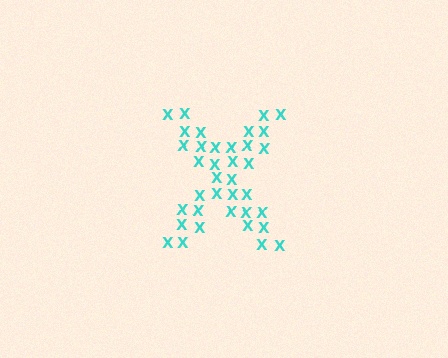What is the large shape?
The large shape is the letter X.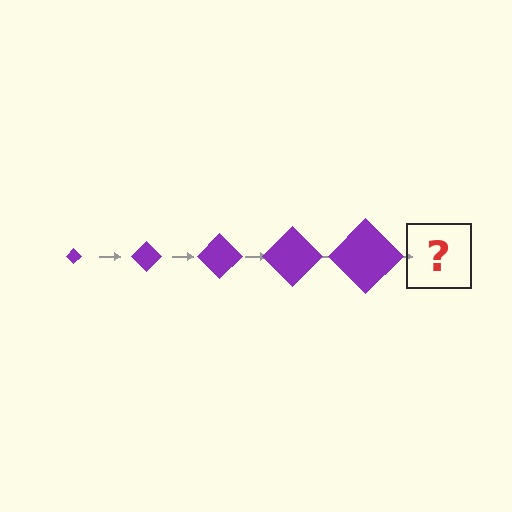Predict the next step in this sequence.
The next step is a purple diamond, larger than the previous one.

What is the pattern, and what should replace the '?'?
The pattern is that the diamond gets progressively larger each step. The '?' should be a purple diamond, larger than the previous one.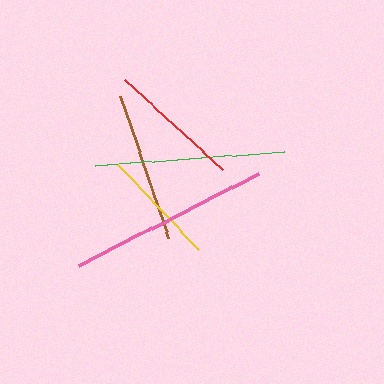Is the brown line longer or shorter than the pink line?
The pink line is longer than the brown line.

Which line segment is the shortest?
The yellow line is the shortest at approximately 117 pixels.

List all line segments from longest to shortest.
From longest to shortest: pink, green, brown, red, yellow.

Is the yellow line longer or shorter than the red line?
The red line is longer than the yellow line.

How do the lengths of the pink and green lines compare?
The pink and green lines are approximately the same length.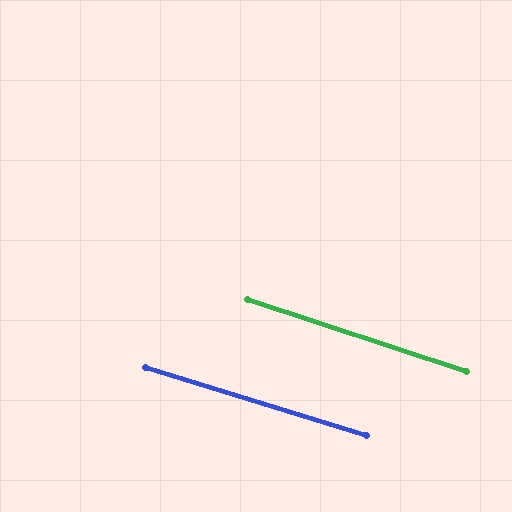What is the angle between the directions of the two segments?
Approximately 1 degree.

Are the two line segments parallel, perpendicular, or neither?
Parallel — their directions differ by only 1.0°.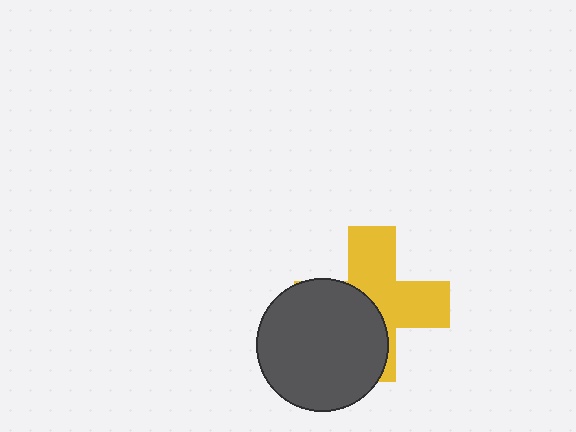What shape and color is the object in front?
The object in front is a dark gray circle.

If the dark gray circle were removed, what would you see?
You would see the complete yellow cross.